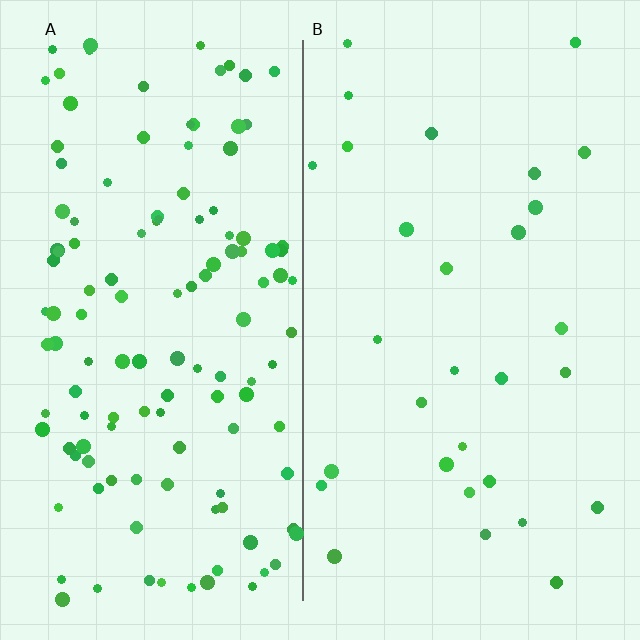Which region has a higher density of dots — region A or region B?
A (the left).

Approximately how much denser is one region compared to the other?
Approximately 4.3× — region A over region B.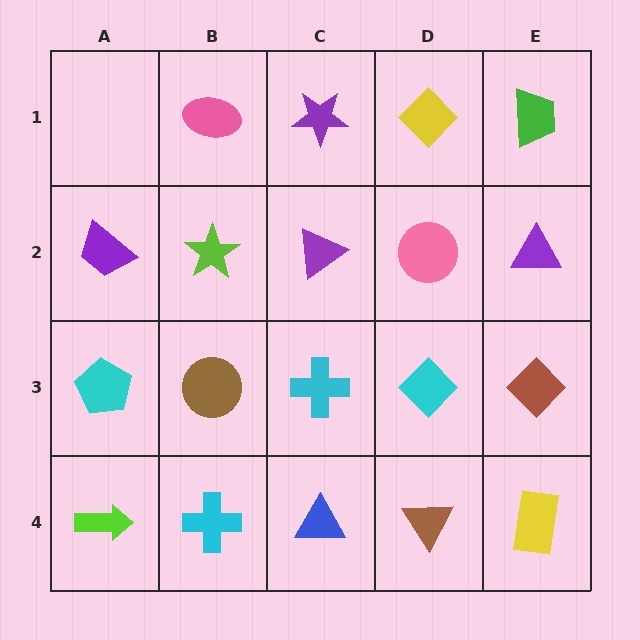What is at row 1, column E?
A green trapezoid.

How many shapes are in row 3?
5 shapes.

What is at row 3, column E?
A brown diamond.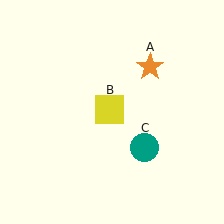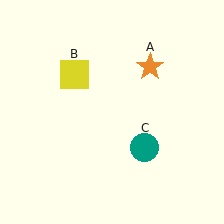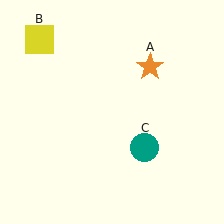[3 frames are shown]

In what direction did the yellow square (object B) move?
The yellow square (object B) moved up and to the left.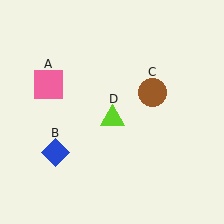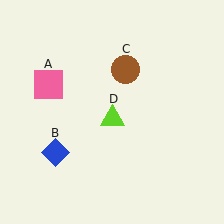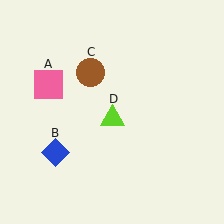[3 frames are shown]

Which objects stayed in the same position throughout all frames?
Pink square (object A) and blue diamond (object B) and lime triangle (object D) remained stationary.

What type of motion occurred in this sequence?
The brown circle (object C) rotated counterclockwise around the center of the scene.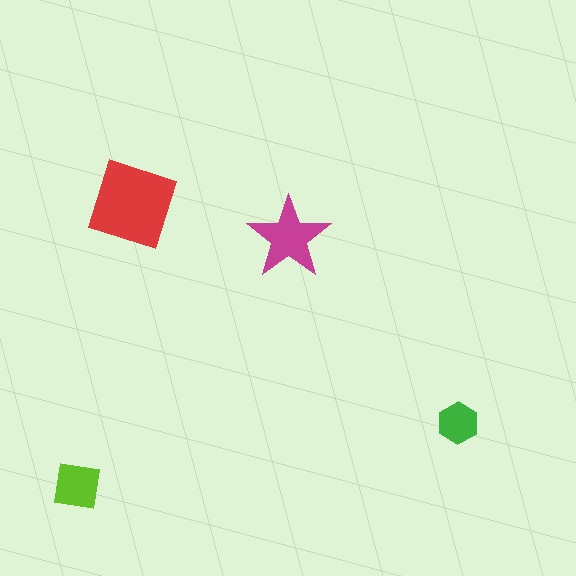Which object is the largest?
The red diamond.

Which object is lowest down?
The lime square is bottommost.